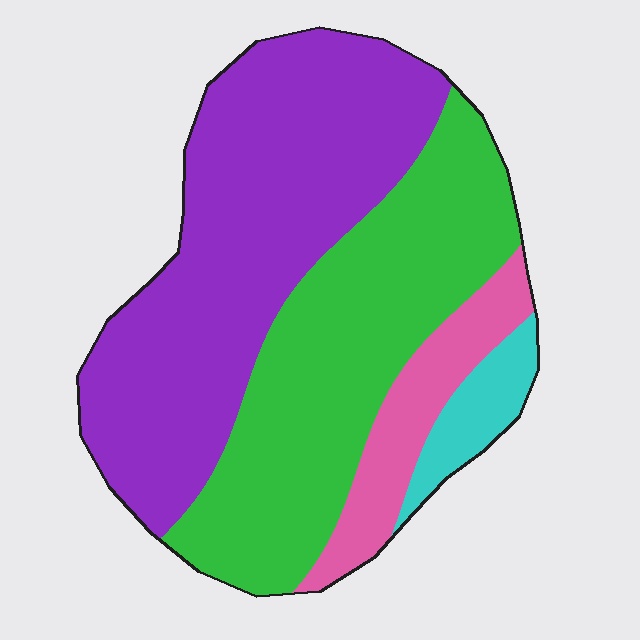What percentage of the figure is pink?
Pink covers about 10% of the figure.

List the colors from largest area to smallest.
From largest to smallest: purple, green, pink, cyan.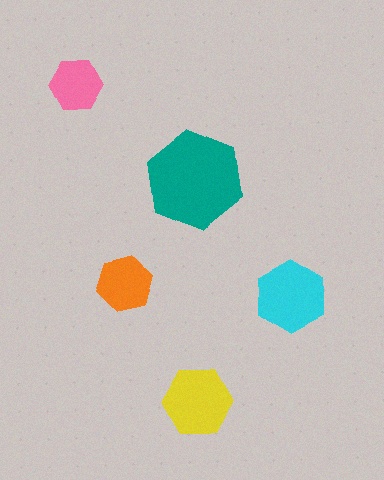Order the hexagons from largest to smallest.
the teal one, the cyan one, the yellow one, the orange one, the pink one.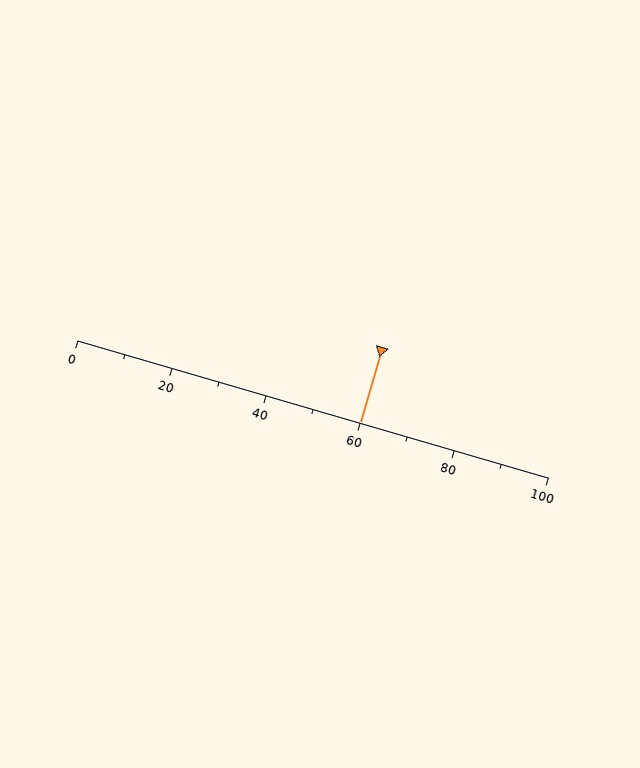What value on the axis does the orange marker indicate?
The marker indicates approximately 60.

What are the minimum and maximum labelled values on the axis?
The axis runs from 0 to 100.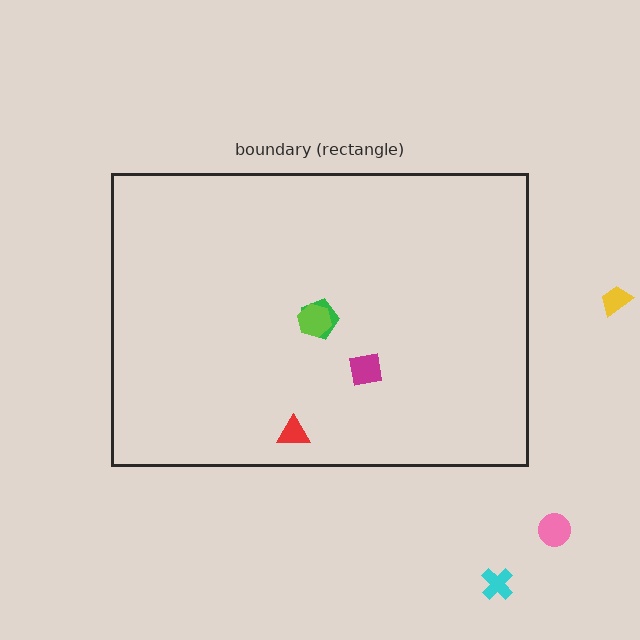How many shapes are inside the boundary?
4 inside, 3 outside.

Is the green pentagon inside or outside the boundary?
Inside.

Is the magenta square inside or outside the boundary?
Inside.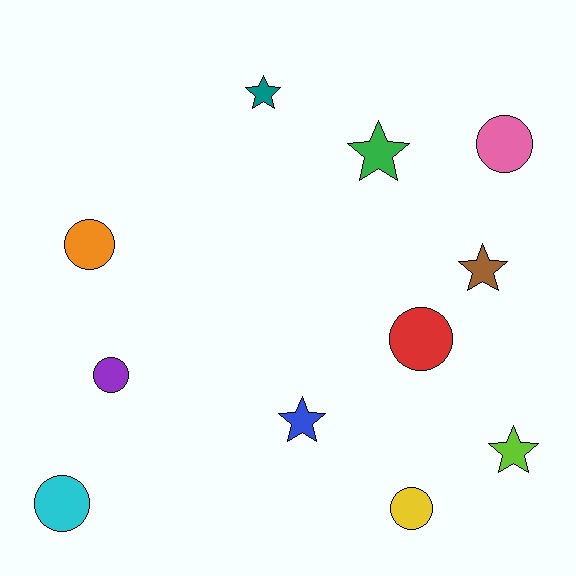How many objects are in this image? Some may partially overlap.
There are 11 objects.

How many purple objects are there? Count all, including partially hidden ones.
There is 1 purple object.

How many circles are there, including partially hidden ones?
There are 6 circles.